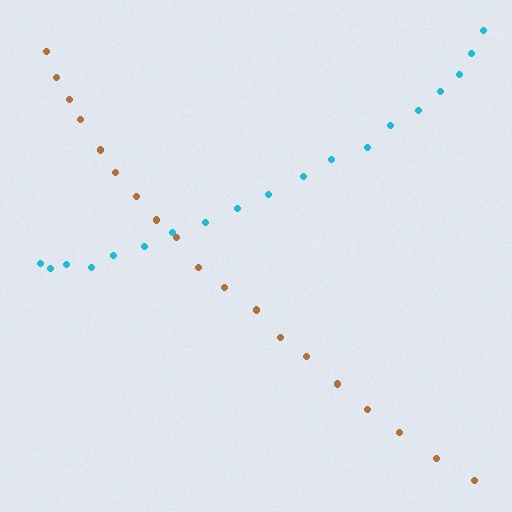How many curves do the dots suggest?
There are 2 distinct paths.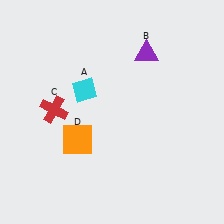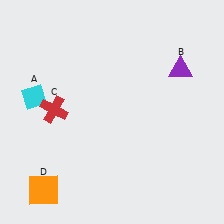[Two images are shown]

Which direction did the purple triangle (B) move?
The purple triangle (B) moved right.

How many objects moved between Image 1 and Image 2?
3 objects moved between the two images.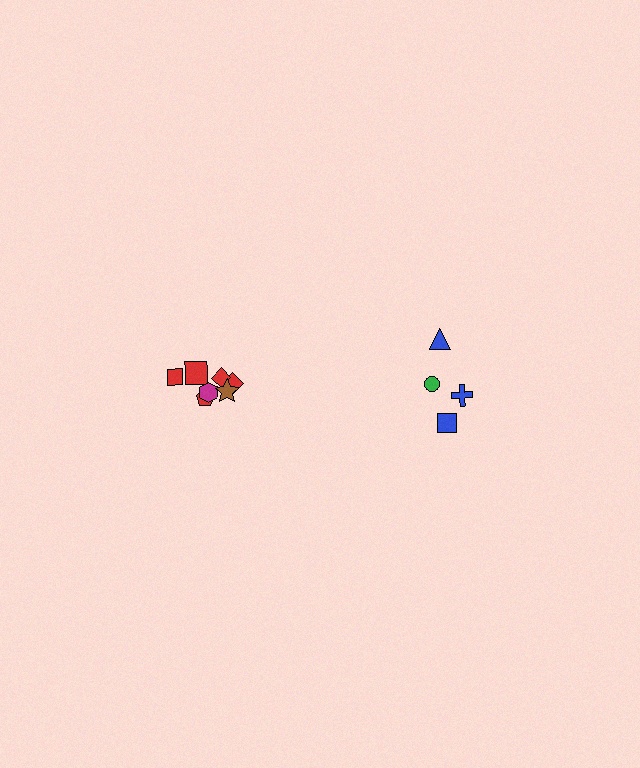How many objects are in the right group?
There are 4 objects.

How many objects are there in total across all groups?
There are 11 objects.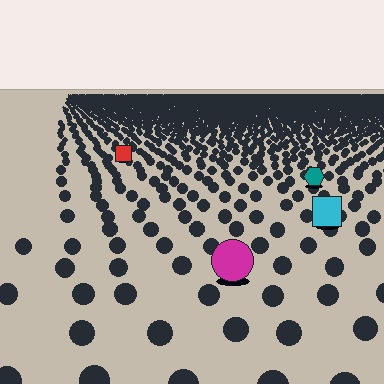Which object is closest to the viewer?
The magenta circle is closest. The texture marks near it are larger and more spread out.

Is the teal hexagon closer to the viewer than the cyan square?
No. The cyan square is closer — you can tell from the texture gradient: the ground texture is coarser near it.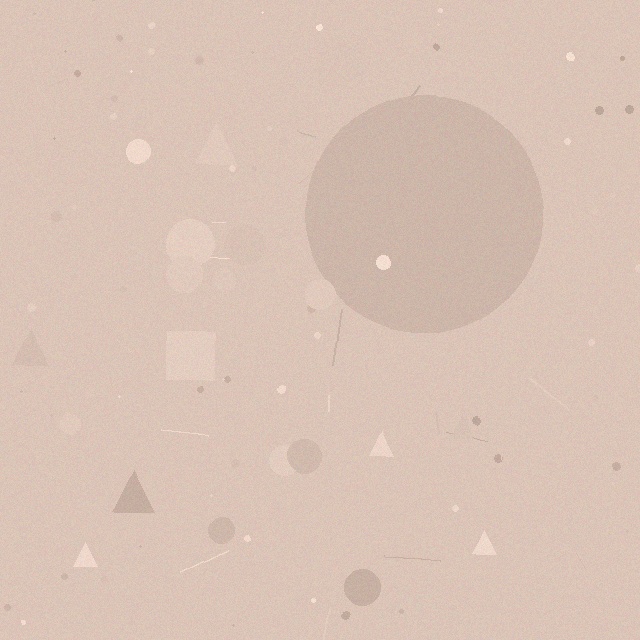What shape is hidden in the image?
A circle is hidden in the image.